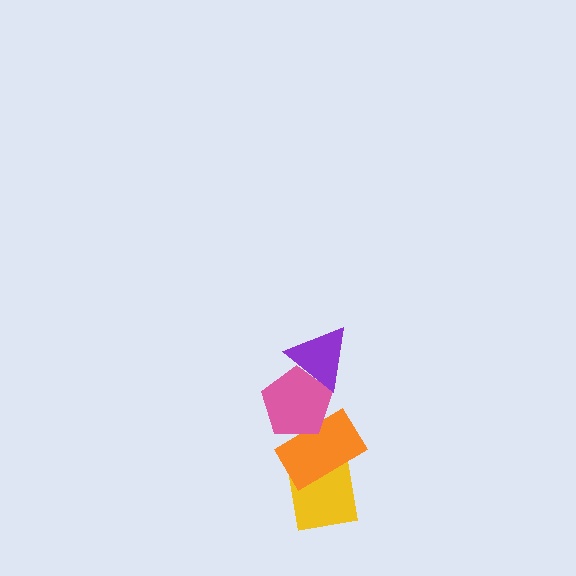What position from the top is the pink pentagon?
The pink pentagon is 2nd from the top.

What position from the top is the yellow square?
The yellow square is 4th from the top.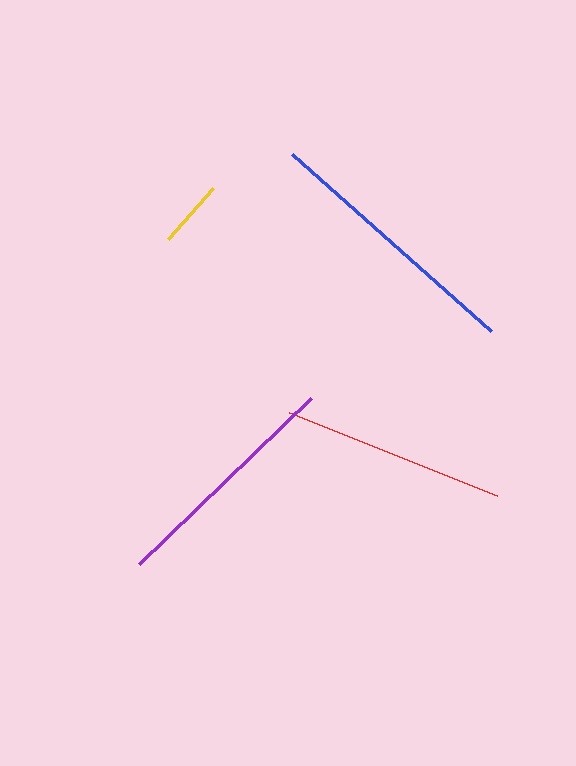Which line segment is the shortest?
The yellow line is the shortest at approximately 68 pixels.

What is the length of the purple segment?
The purple segment is approximately 239 pixels long.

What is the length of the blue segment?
The blue segment is approximately 266 pixels long.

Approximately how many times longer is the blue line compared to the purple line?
The blue line is approximately 1.1 times the length of the purple line.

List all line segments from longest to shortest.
From longest to shortest: blue, purple, red, yellow.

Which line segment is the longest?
The blue line is the longest at approximately 266 pixels.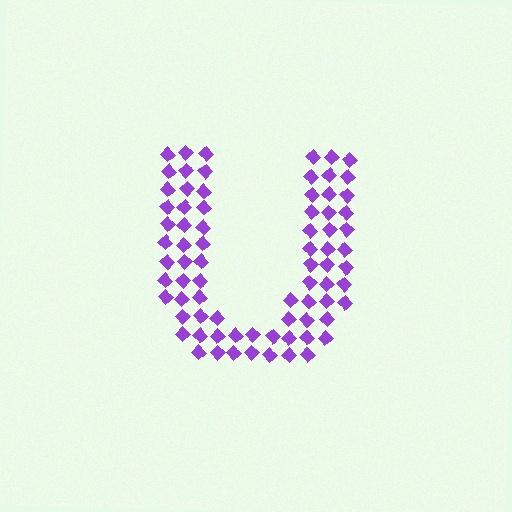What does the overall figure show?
The overall figure shows the letter U.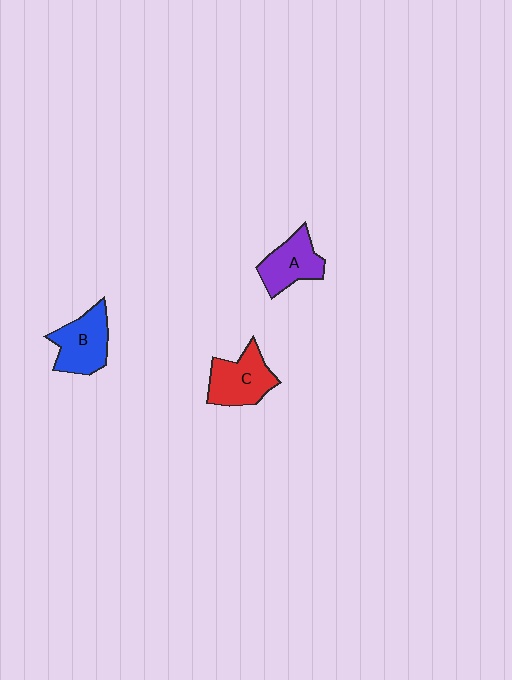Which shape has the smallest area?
Shape A (purple).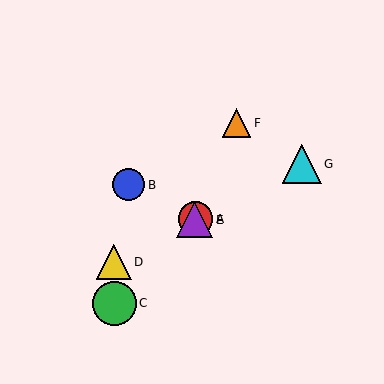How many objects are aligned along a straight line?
4 objects (A, D, E, G) are aligned along a straight line.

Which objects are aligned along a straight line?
Objects A, D, E, G are aligned along a straight line.